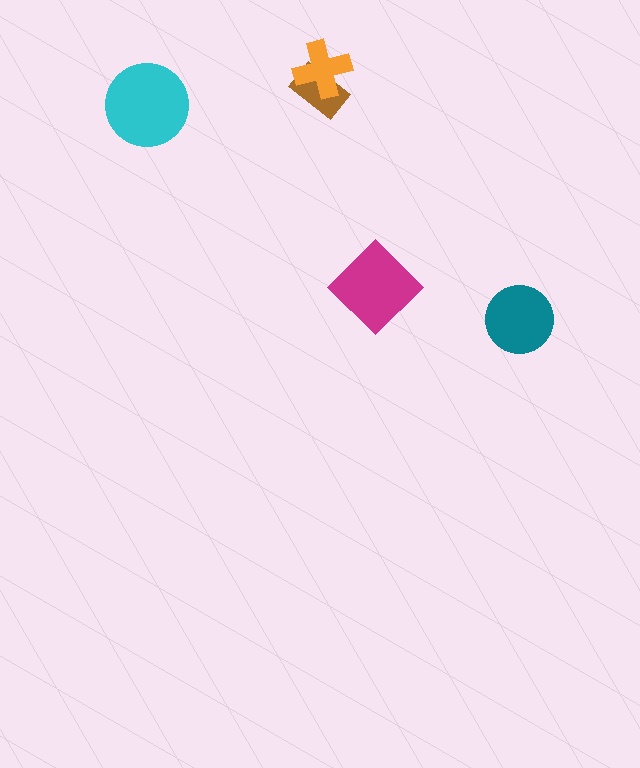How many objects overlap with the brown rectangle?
1 object overlaps with the brown rectangle.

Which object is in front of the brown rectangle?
The orange cross is in front of the brown rectangle.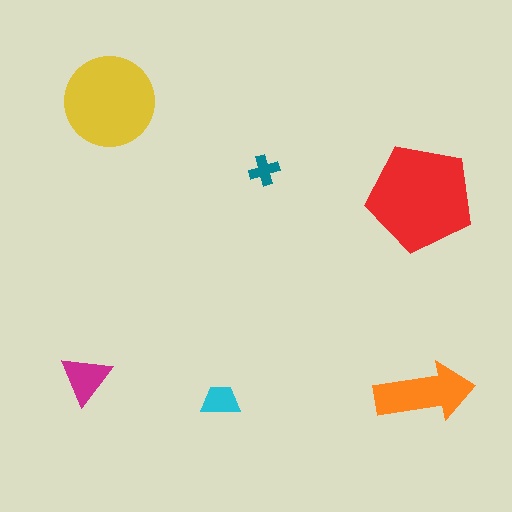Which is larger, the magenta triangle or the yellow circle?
The yellow circle.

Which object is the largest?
The red pentagon.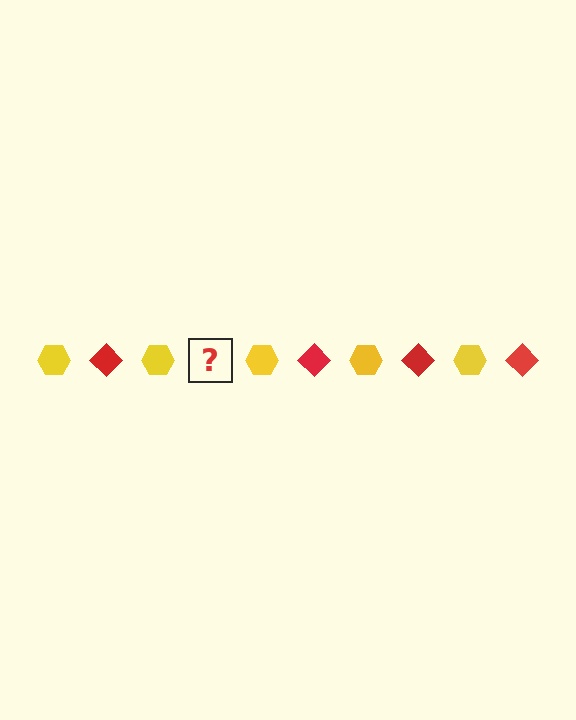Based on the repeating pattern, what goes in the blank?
The blank should be a red diamond.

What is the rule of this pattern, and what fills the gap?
The rule is that the pattern alternates between yellow hexagon and red diamond. The gap should be filled with a red diamond.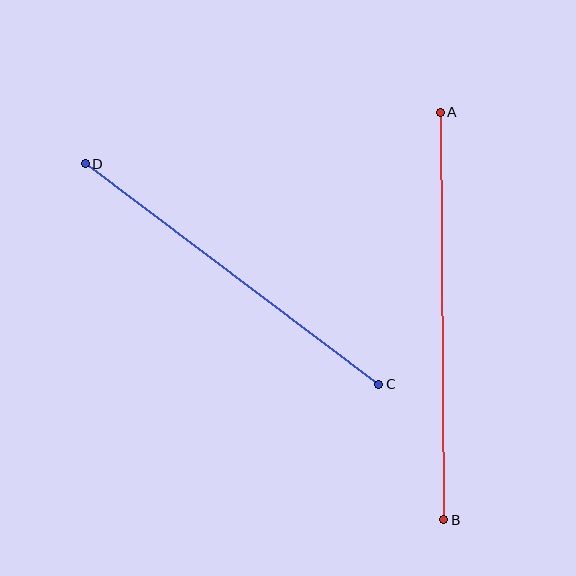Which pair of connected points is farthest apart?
Points A and B are farthest apart.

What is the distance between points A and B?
The distance is approximately 408 pixels.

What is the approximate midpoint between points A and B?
The midpoint is at approximately (442, 316) pixels.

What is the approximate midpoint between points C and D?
The midpoint is at approximately (232, 274) pixels.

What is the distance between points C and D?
The distance is approximately 367 pixels.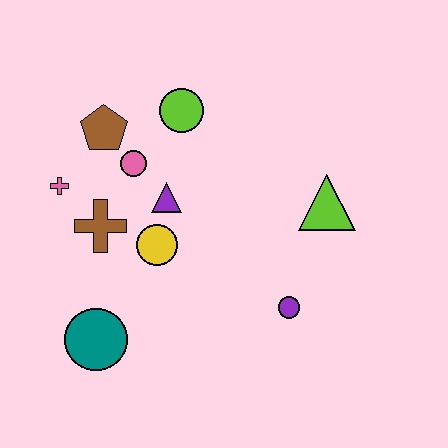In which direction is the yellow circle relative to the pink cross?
The yellow circle is to the right of the pink cross.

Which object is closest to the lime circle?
The pink circle is closest to the lime circle.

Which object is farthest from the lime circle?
The teal circle is farthest from the lime circle.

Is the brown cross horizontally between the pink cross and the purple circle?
Yes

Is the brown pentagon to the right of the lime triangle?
No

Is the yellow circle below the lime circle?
Yes